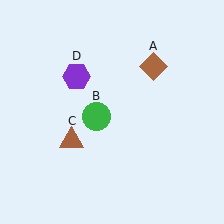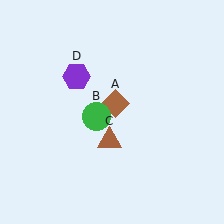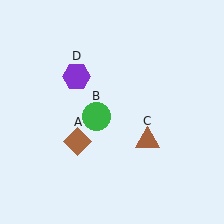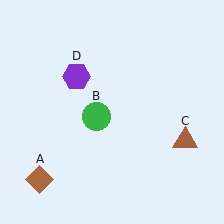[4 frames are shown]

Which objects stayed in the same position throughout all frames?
Green circle (object B) and purple hexagon (object D) remained stationary.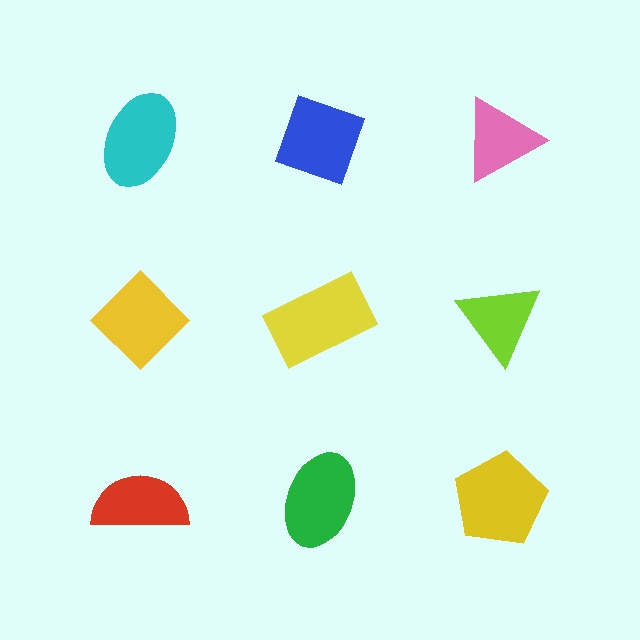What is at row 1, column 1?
A cyan ellipse.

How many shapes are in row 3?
3 shapes.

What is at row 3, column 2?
A green ellipse.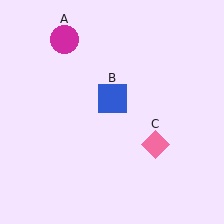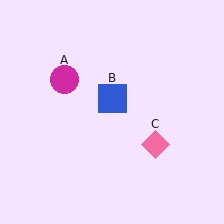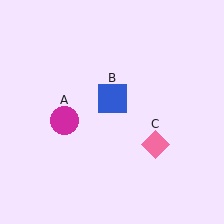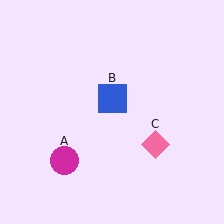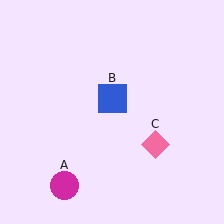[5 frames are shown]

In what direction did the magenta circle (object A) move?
The magenta circle (object A) moved down.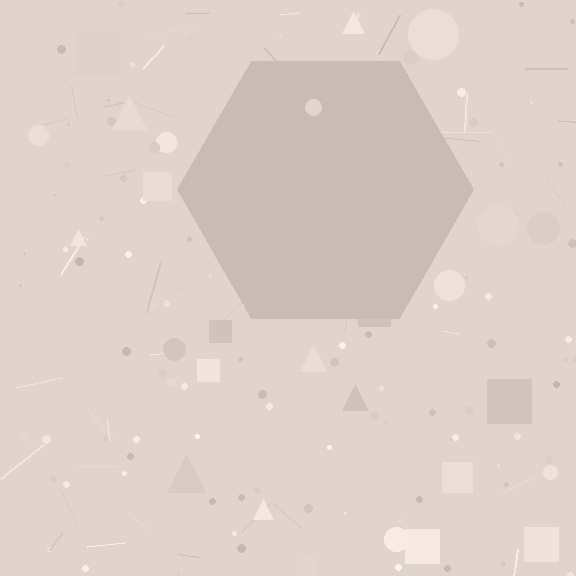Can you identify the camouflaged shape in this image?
The camouflaged shape is a hexagon.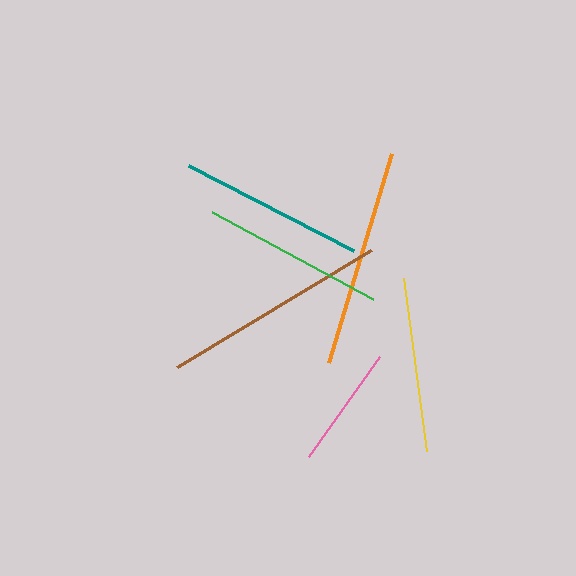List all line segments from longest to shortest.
From longest to shortest: brown, orange, teal, green, yellow, pink.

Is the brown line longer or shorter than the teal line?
The brown line is longer than the teal line.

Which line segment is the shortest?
The pink line is the shortest at approximately 123 pixels.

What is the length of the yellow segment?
The yellow segment is approximately 175 pixels long.